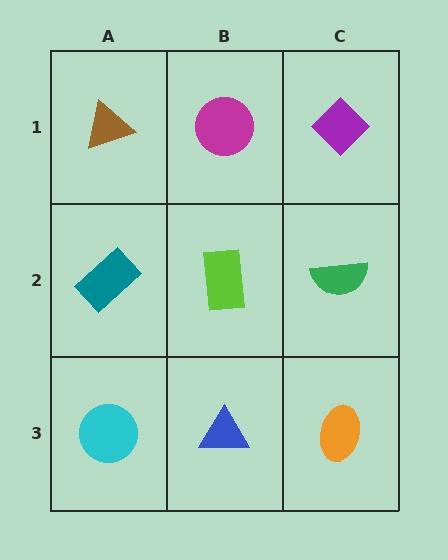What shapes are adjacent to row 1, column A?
A teal rectangle (row 2, column A), a magenta circle (row 1, column B).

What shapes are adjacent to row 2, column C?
A purple diamond (row 1, column C), an orange ellipse (row 3, column C), a lime rectangle (row 2, column B).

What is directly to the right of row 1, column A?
A magenta circle.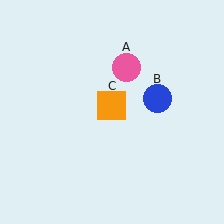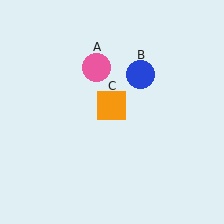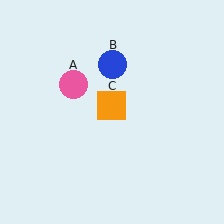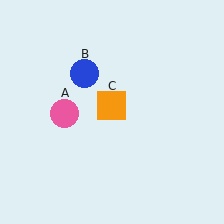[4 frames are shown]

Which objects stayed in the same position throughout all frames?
Orange square (object C) remained stationary.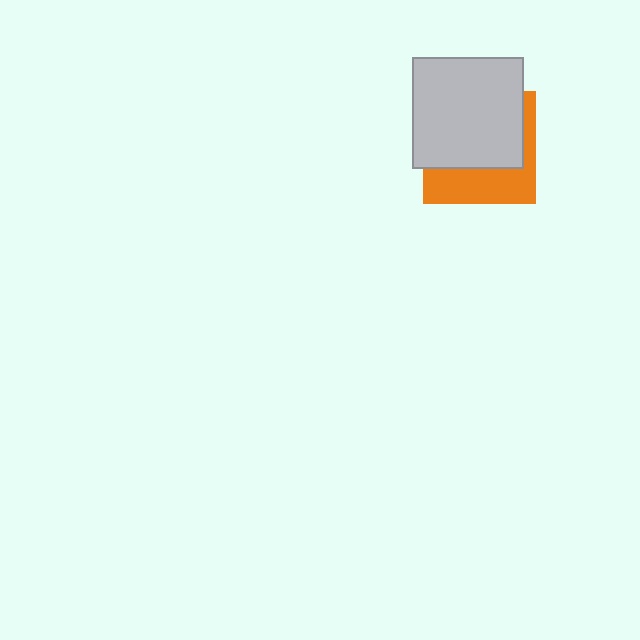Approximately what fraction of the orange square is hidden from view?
Roughly 62% of the orange square is hidden behind the light gray rectangle.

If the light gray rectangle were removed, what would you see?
You would see the complete orange square.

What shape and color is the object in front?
The object in front is a light gray rectangle.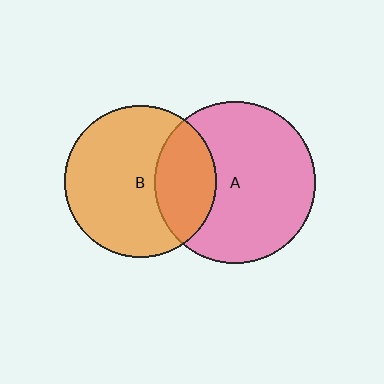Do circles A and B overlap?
Yes.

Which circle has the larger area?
Circle A (pink).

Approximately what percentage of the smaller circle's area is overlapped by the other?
Approximately 30%.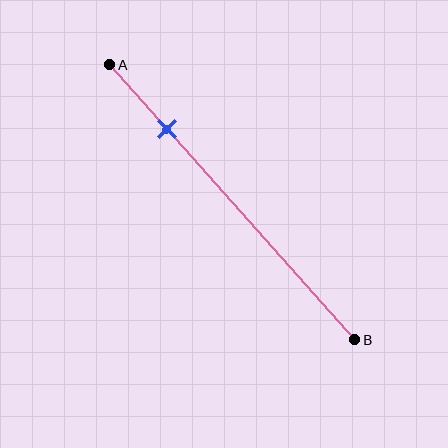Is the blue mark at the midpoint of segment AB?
No, the mark is at about 25% from A, not at the 50% midpoint.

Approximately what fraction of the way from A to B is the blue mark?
The blue mark is approximately 25% of the way from A to B.